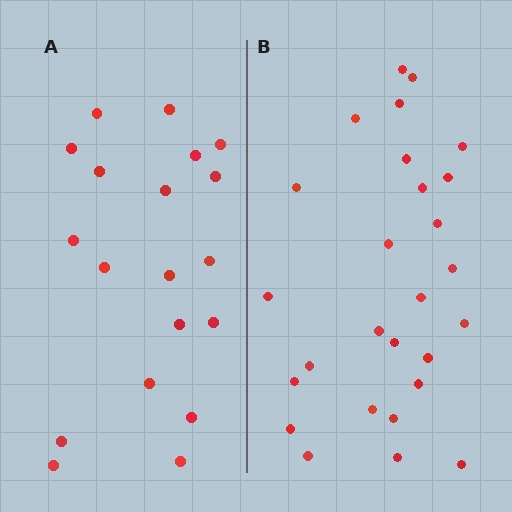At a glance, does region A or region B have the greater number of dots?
Region B (the right region) has more dots.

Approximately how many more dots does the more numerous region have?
Region B has roughly 8 or so more dots than region A.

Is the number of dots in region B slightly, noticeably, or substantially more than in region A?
Region B has noticeably more, but not dramatically so. The ratio is roughly 1.4 to 1.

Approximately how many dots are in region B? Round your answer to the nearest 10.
About 30 dots. (The exact count is 27, which rounds to 30.)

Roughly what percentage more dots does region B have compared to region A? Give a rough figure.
About 40% more.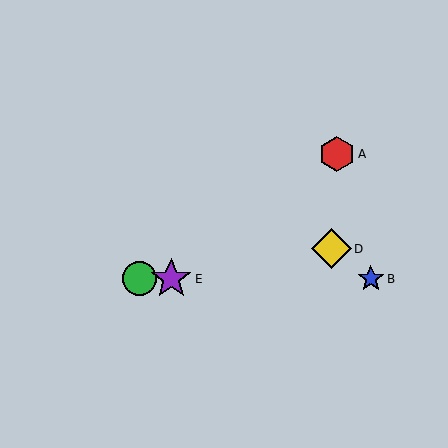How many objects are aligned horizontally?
3 objects (B, C, E) are aligned horizontally.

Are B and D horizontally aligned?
No, B is at y≈279 and D is at y≈249.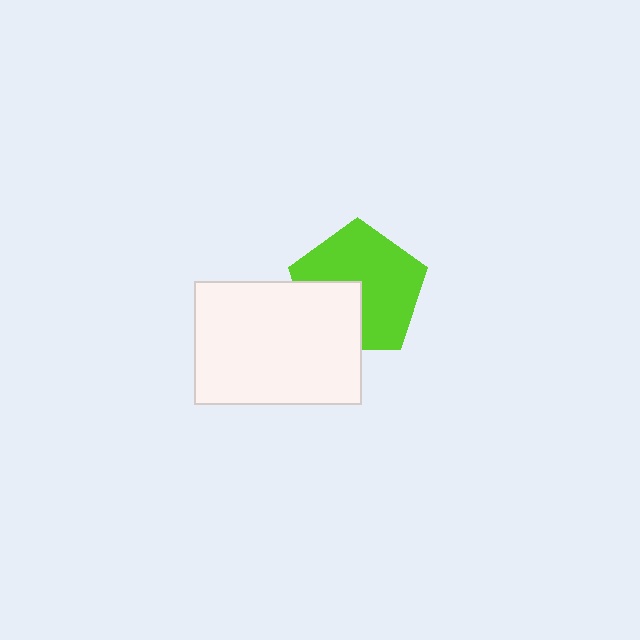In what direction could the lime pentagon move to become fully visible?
The lime pentagon could move toward the upper-right. That would shift it out from behind the white rectangle entirely.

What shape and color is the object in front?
The object in front is a white rectangle.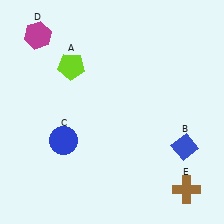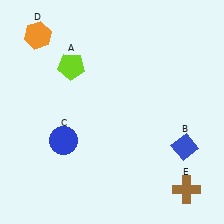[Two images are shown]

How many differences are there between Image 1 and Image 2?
There is 1 difference between the two images.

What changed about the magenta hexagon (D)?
In Image 1, D is magenta. In Image 2, it changed to orange.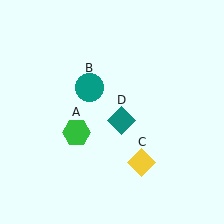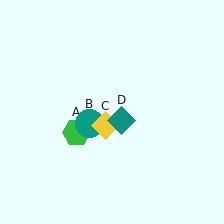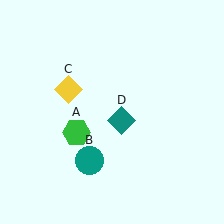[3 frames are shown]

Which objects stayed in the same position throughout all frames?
Green hexagon (object A) and teal diamond (object D) remained stationary.